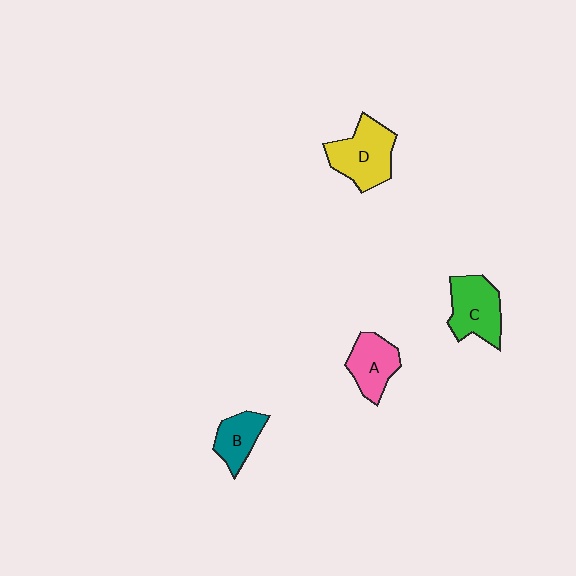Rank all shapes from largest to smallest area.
From largest to smallest: D (yellow), C (green), A (pink), B (teal).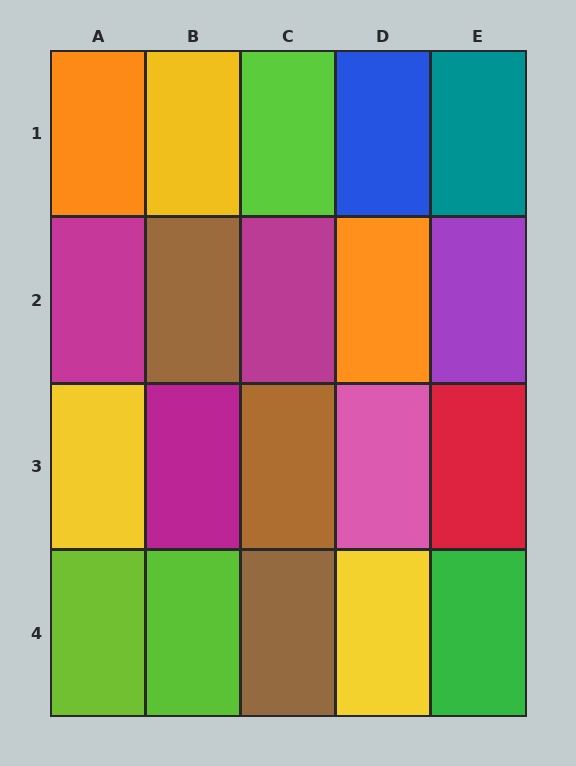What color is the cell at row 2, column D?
Orange.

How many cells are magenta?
3 cells are magenta.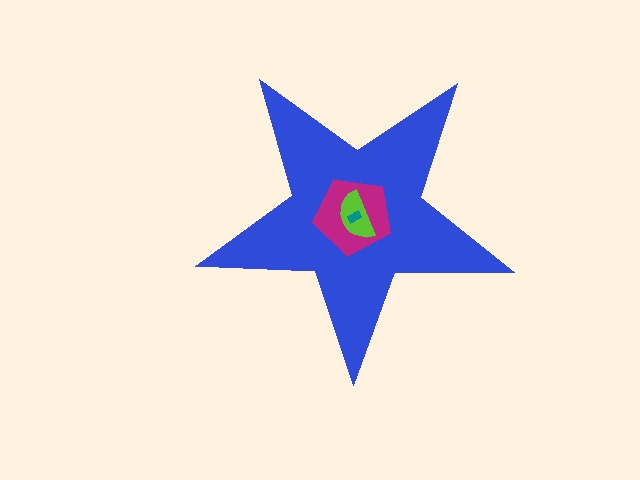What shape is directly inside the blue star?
The magenta pentagon.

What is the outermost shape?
The blue star.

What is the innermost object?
The teal rectangle.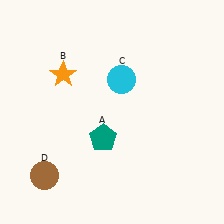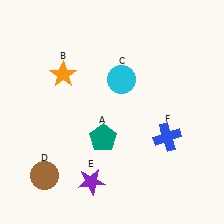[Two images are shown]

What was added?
A purple star (E), a blue cross (F) were added in Image 2.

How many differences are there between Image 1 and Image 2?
There are 2 differences between the two images.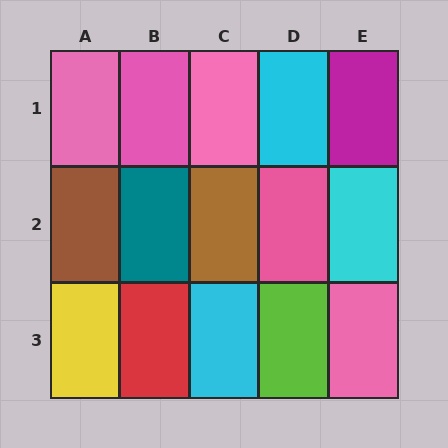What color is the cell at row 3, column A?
Yellow.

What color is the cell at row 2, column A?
Brown.